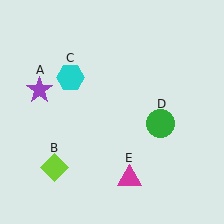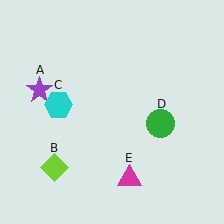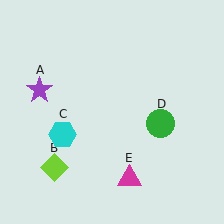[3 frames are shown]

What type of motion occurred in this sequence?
The cyan hexagon (object C) rotated counterclockwise around the center of the scene.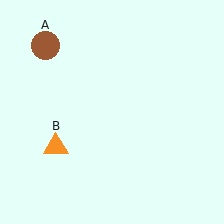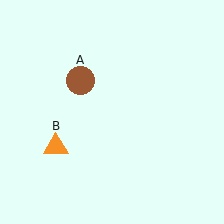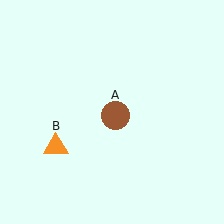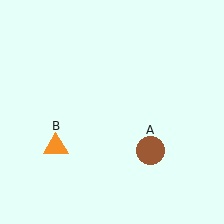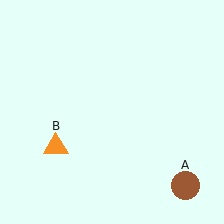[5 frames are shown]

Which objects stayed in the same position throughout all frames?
Orange triangle (object B) remained stationary.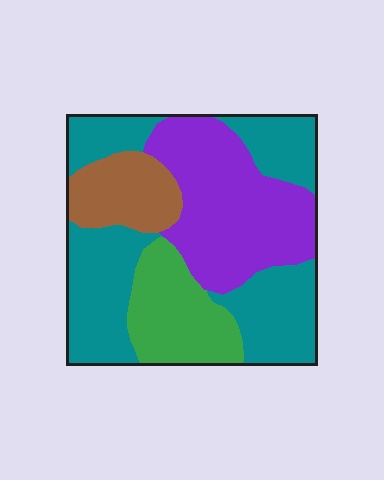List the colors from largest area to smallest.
From largest to smallest: teal, purple, green, brown.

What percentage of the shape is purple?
Purple takes up between a sixth and a third of the shape.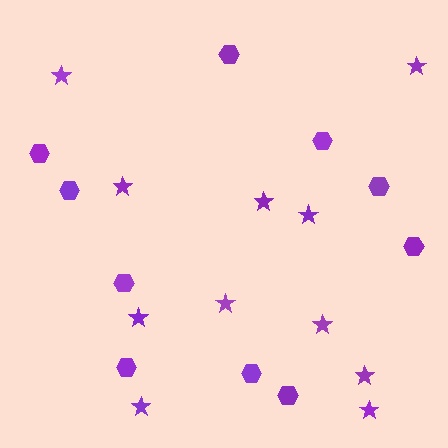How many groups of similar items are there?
There are 2 groups: one group of stars (11) and one group of hexagons (10).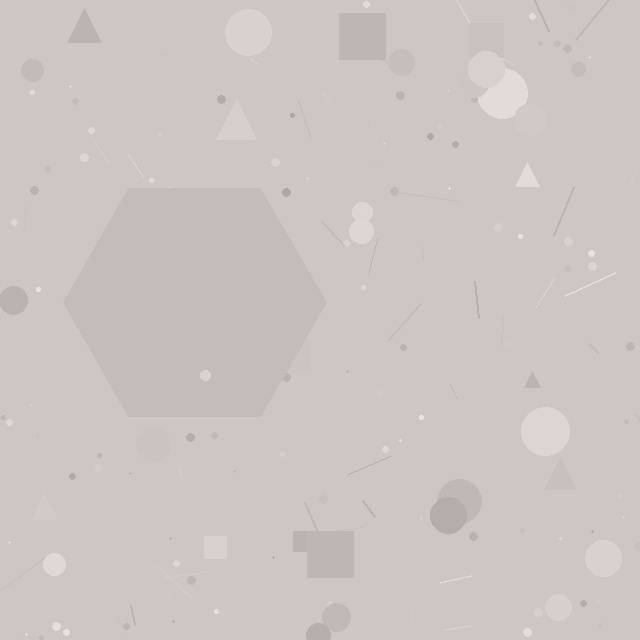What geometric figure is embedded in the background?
A hexagon is embedded in the background.